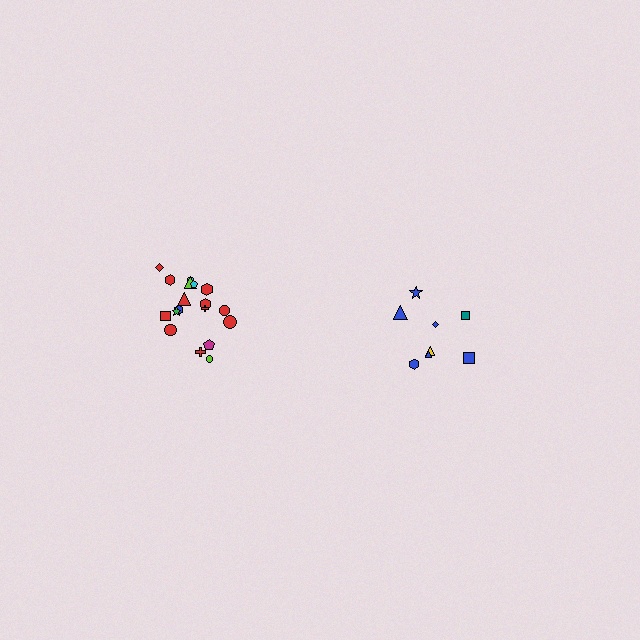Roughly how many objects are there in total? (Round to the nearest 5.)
Roughly 25 objects in total.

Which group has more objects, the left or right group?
The left group.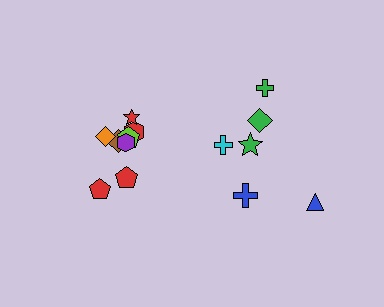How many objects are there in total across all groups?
There are 14 objects.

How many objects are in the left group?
There are 8 objects.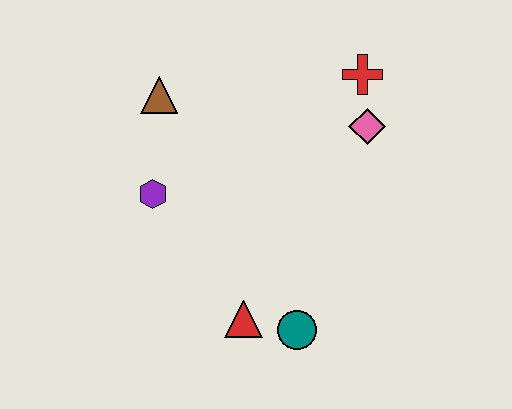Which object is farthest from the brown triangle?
The teal circle is farthest from the brown triangle.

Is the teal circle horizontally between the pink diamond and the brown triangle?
Yes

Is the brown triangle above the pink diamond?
Yes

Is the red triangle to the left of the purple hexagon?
No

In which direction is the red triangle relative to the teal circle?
The red triangle is to the left of the teal circle.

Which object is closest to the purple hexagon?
The brown triangle is closest to the purple hexagon.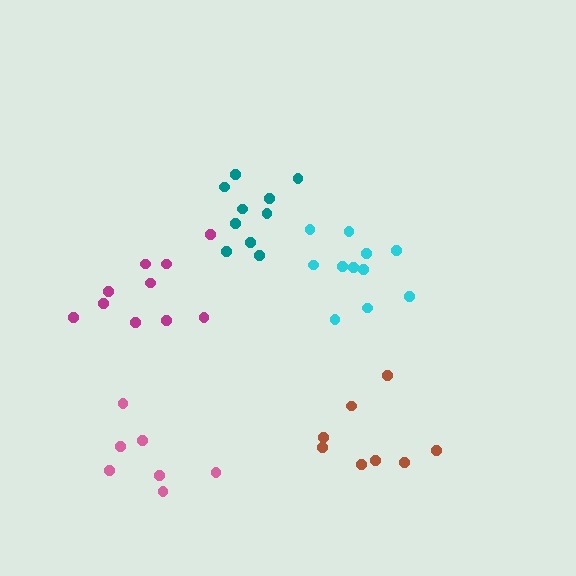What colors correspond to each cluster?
The clusters are colored: pink, teal, magenta, cyan, brown.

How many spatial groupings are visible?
There are 5 spatial groupings.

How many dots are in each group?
Group 1: 7 dots, Group 2: 10 dots, Group 3: 10 dots, Group 4: 11 dots, Group 5: 8 dots (46 total).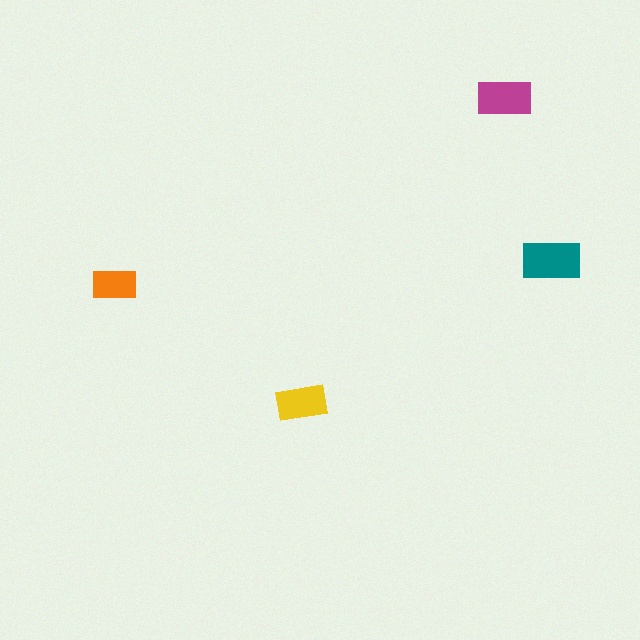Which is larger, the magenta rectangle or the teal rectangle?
The teal one.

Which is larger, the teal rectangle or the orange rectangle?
The teal one.